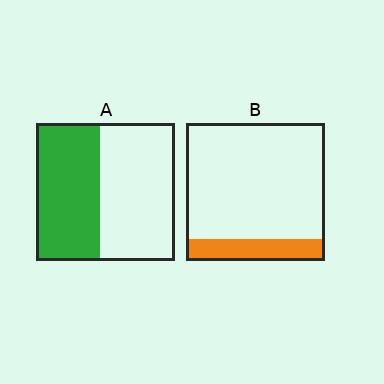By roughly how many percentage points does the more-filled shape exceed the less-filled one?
By roughly 30 percentage points (A over B).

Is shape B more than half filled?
No.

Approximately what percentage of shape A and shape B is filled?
A is approximately 45% and B is approximately 15%.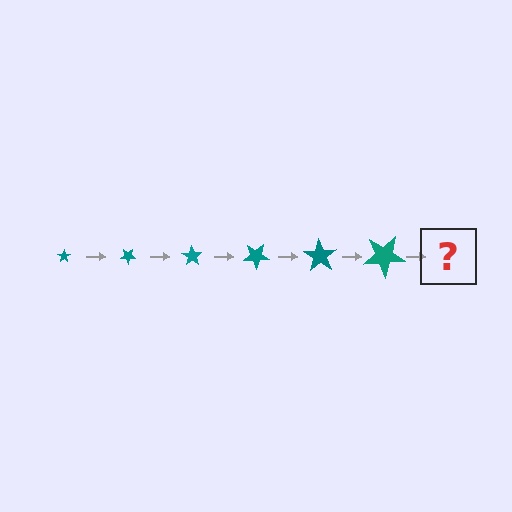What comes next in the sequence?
The next element should be a star, larger than the previous one and rotated 210 degrees from the start.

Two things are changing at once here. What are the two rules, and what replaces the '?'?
The two rules are that the star grows larger each step and it rotates 35 degrees each step. The '?' should be a star, larger than the previous one and rotated 210 degrees from the start.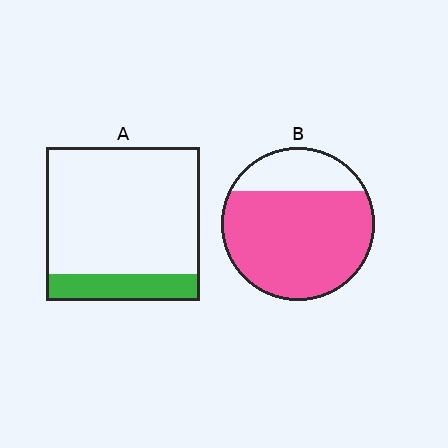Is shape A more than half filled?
No.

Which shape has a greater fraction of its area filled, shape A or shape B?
Shape B.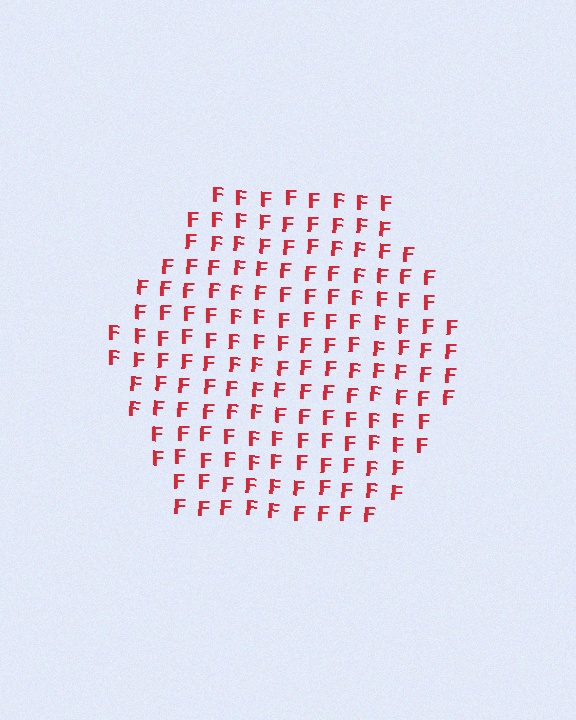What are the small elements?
The small elements are letter F's.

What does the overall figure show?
The overall figure shows a hexagon.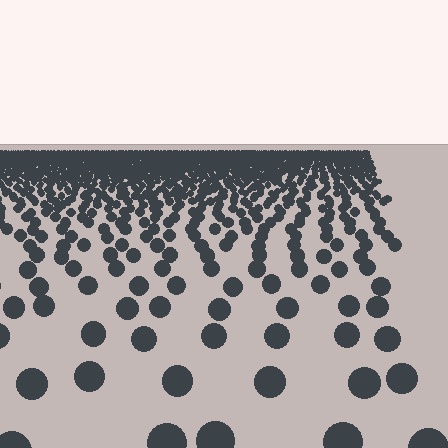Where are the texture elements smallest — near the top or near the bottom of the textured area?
Near the top.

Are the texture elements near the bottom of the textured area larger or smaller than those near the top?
Larger. Near the bottom, elements are closer to the viewer and appear at a bigger on-screen size.